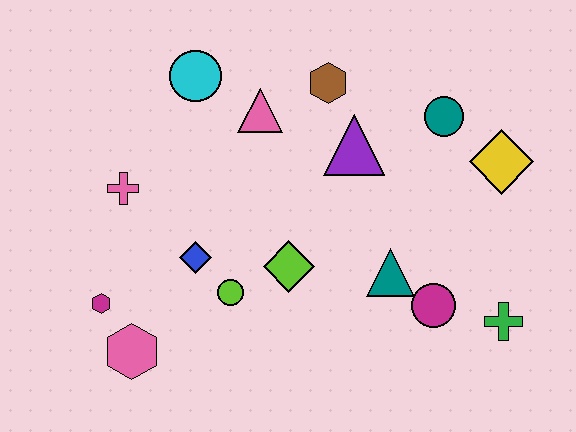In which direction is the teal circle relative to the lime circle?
The teal circle is to the right of the lime circle.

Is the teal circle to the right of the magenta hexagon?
Yes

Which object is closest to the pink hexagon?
The magenta hexagon is closest to the pink hexagon.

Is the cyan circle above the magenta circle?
Yes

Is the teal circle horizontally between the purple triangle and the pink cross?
No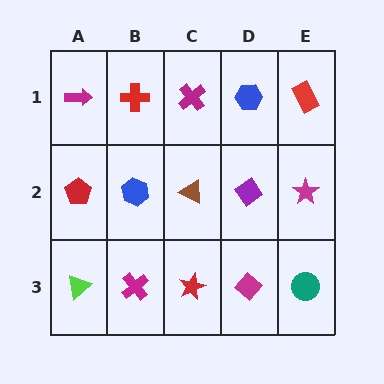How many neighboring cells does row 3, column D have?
3.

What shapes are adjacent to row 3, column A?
A red pentagon (row 2, column A), a magenta cross (row 3, column B).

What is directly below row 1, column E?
A magenta star.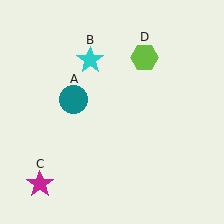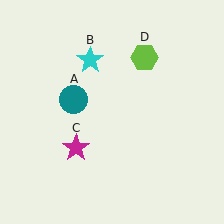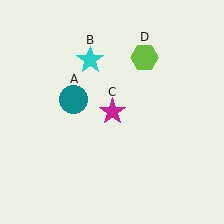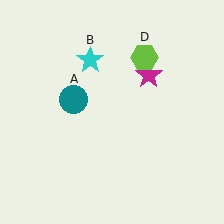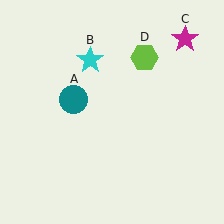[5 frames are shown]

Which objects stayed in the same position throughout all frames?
Teal circle (object A) and cyan star (object B) and lime hexagon (object D) remained stationary.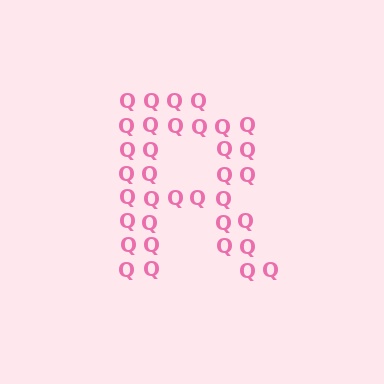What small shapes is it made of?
It is made of small letter Q's.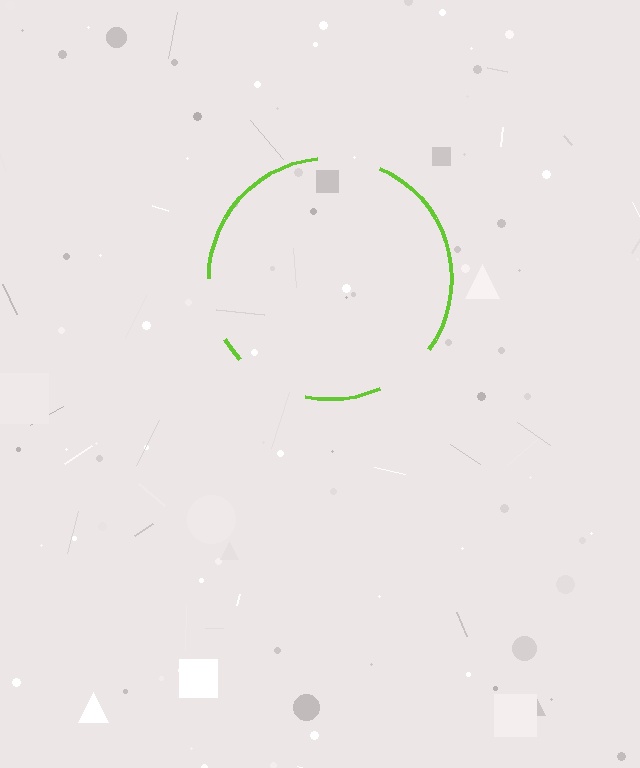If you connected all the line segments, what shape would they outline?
They would outline a circle.